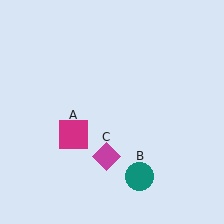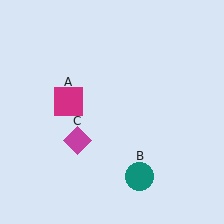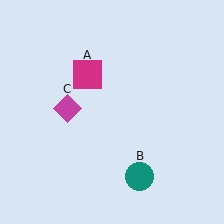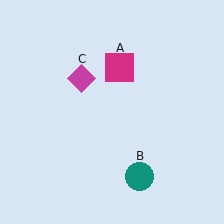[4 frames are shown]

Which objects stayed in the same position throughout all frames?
Teal circle (object B) remained stationary.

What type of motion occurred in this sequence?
The magenta square (object A), magenta diamond (object C) rotated clockwise around the center of the scene.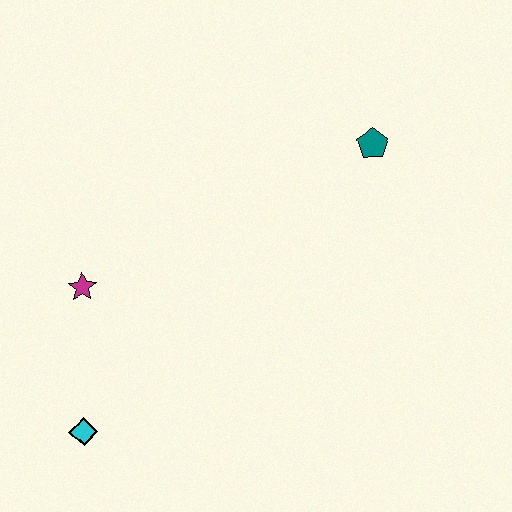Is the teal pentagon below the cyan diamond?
No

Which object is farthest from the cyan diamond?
The teal pentagon is farthest from the cyan diamond.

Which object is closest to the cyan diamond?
The magenta star is closest to the cyan diamond.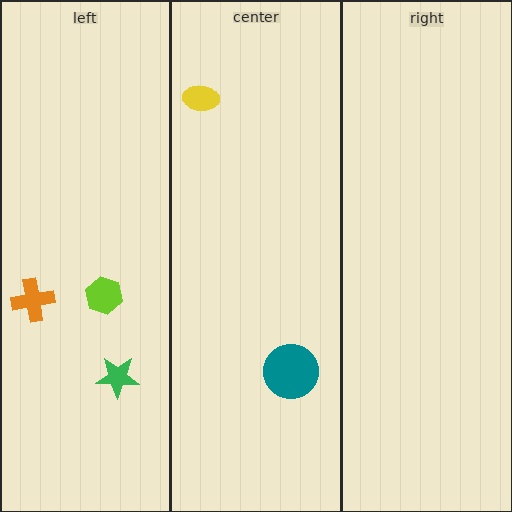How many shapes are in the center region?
2.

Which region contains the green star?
The left region.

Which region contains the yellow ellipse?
The center region.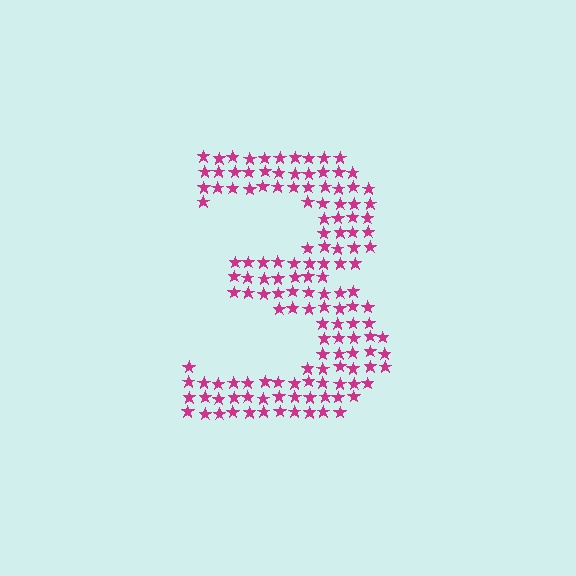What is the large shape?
The large shape is the digit 3.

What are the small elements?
The small elements are stars.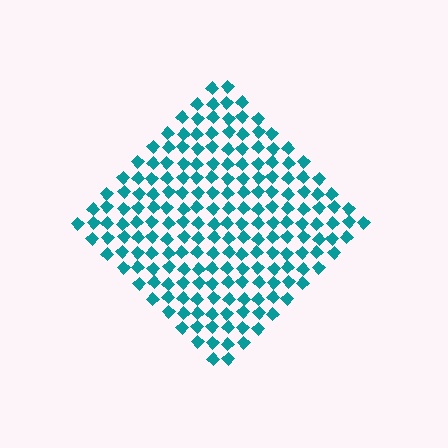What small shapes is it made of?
It is made of small diamonds.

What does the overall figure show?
The overall figure shows a diamond.